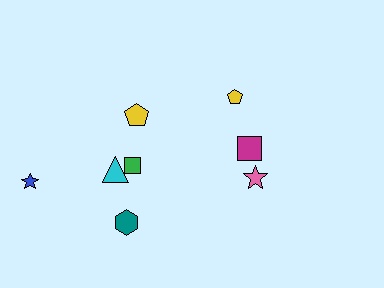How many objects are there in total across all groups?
There are 8 objects.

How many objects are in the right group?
There are 3 objects.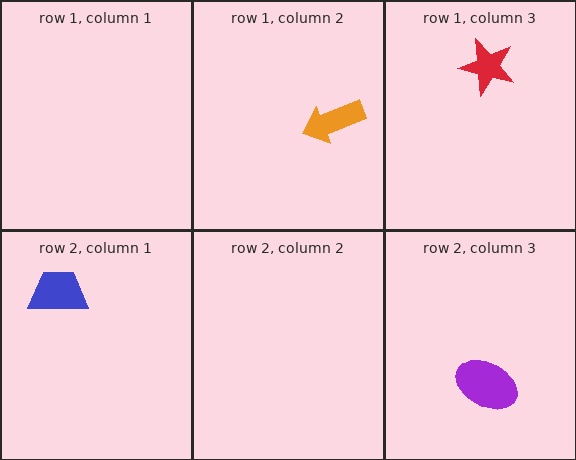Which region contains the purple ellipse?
The row 2, column 3 region.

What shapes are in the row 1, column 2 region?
The orange arrow.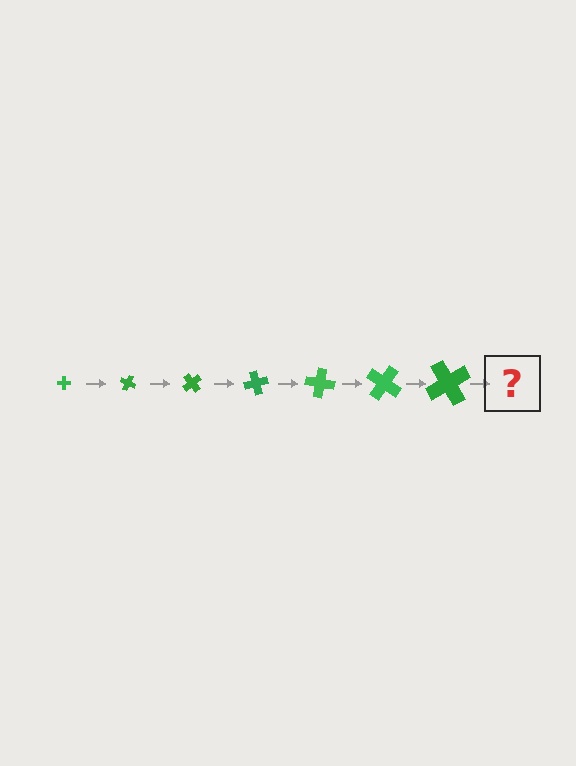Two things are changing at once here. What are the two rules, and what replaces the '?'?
The two rules are that the cross grows larger each step and it rotates 25 degrees each step. The '?' should be a cross, larger than the previous one and rotated 175 degrees from the start.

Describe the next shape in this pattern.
It should be a cross, larger than the previous one and rotated 175 degrees from the start.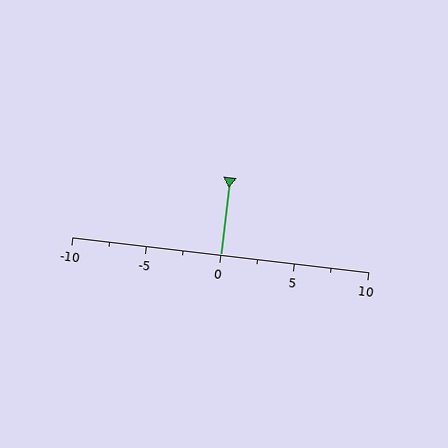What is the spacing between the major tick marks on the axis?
The major ticks are spaced 5 apart.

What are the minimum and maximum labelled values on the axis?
The axis runs from -10 to 10.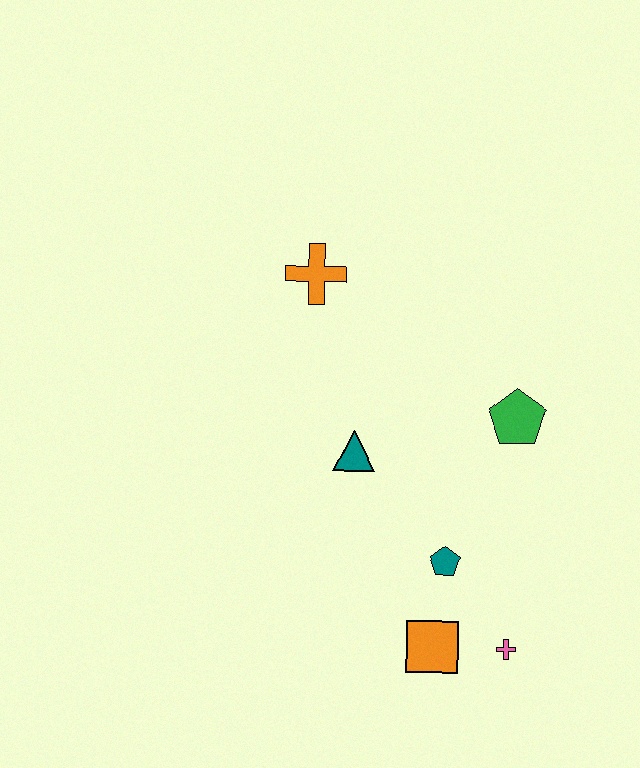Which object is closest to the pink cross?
The orange square is closest to the pink cross.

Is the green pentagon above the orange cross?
No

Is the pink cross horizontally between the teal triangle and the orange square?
No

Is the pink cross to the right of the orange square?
Yes